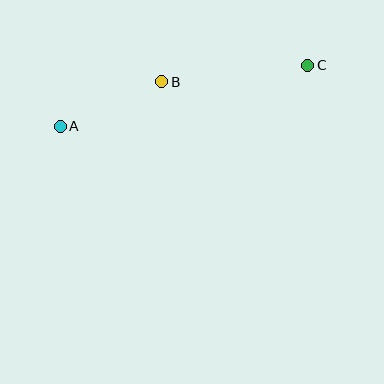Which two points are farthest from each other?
Points A and C are farthest from each other.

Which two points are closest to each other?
Points A and B are closest to each other.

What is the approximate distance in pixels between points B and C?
The distance between B and C is approximately 147 pixels.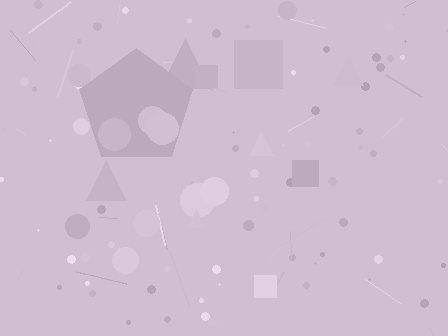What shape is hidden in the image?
A pentagon is hidden in the image.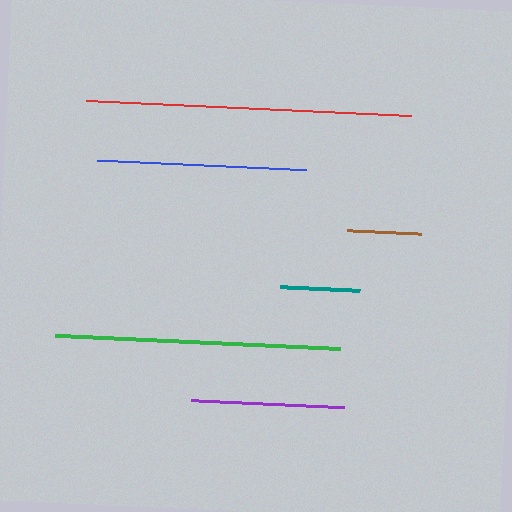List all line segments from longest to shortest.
From longest to shortest: red, green, blue, purple, teal, brown.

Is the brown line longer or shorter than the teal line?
The teal line is longer than the brown line.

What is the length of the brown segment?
The brown segment is approximately 74 pixels long.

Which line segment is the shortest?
The brown line is the shortest at approximately 74 pixels.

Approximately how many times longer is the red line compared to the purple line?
The red line is approximately 2.1 times the length of the purple line.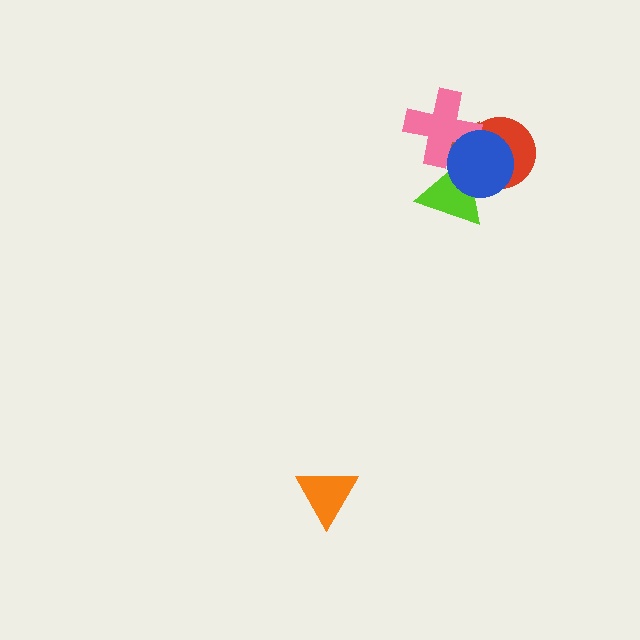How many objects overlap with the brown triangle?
4 objects overlap with the brown triangle.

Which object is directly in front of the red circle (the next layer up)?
The lime triangle is directly in front of the red circle.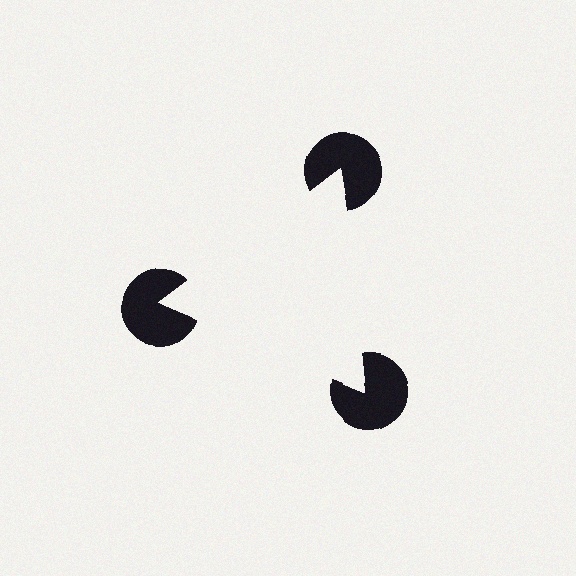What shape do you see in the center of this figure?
An illusory triangle — its edges are inferred from the aligned wedge cuts in the pac-man discs, not physically drawn.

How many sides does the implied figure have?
3 sides.